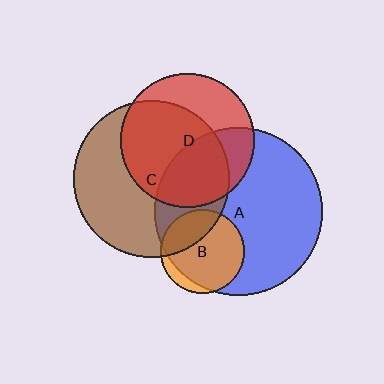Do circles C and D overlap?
Yes.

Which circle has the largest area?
Circle A (blue).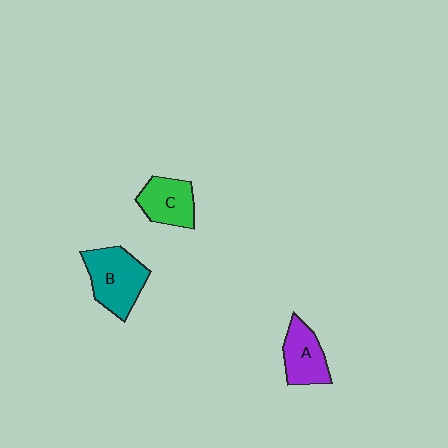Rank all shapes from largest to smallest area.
From largest to smallest: B (teal), C (green), A (purple).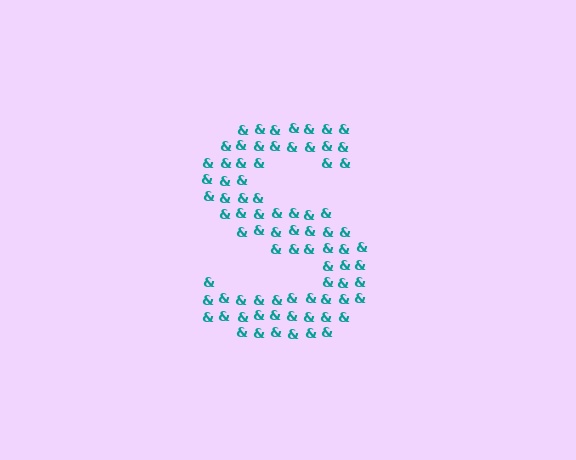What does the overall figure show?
The overall figure shows the letter S.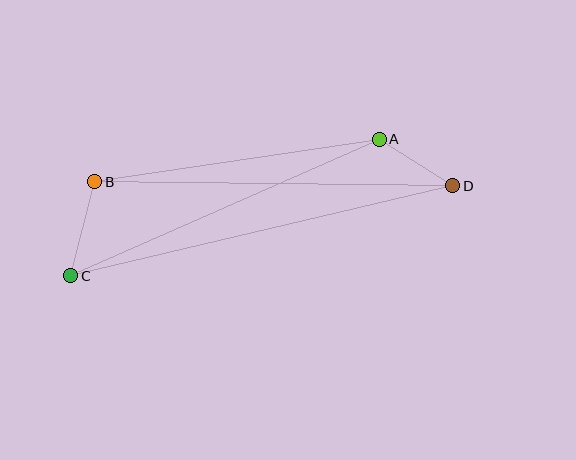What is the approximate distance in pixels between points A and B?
The distance between A and B is approximately 288 pixels.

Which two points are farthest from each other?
Points C and D are farthest from each other.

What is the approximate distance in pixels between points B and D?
The distance between B and D is approximately 358 pixels.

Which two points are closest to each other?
Points A and D are closest to each other.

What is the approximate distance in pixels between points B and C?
The distance between B and C is approximately 97 pixels.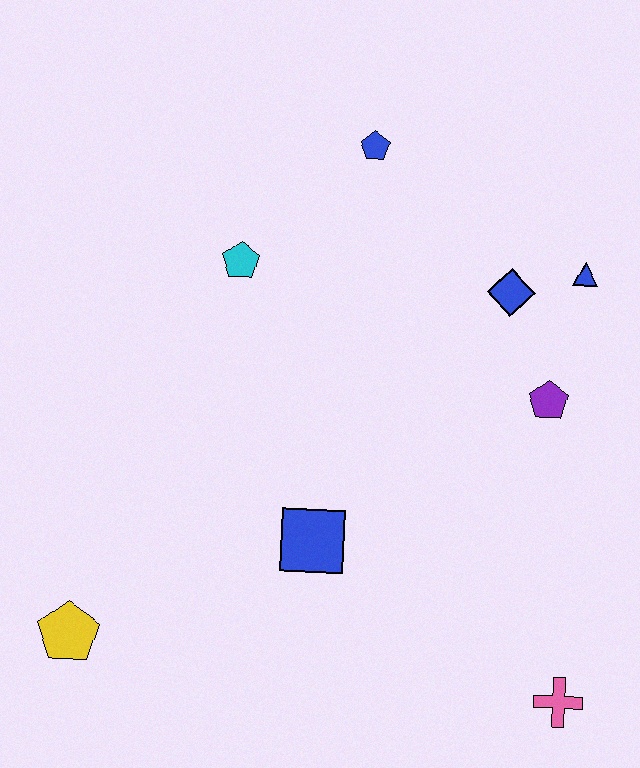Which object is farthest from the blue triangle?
The yellow pentagon is farthest from the blue triangle.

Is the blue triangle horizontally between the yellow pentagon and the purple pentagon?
No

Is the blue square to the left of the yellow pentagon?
No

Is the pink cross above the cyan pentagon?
No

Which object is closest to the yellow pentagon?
The blue square is closest to the yellow pentagon.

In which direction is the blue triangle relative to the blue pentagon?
The blue triangle is to the right of the blue pentagon.